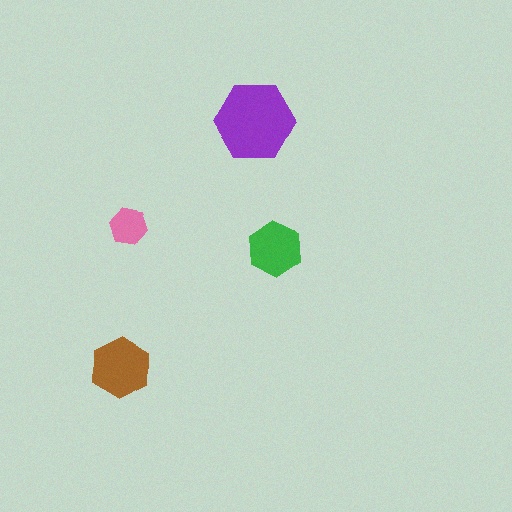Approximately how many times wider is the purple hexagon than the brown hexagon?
About 1.5 times wider.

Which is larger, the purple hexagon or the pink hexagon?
The purple one.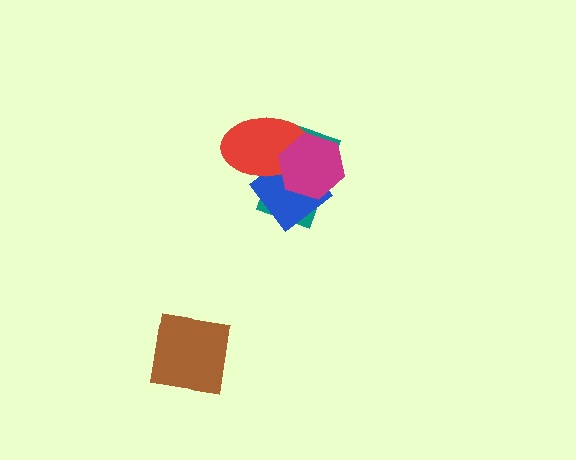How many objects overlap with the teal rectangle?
3 objects overlap with the teal rectangle.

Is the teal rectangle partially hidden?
Yes, it is partially covered by another shape.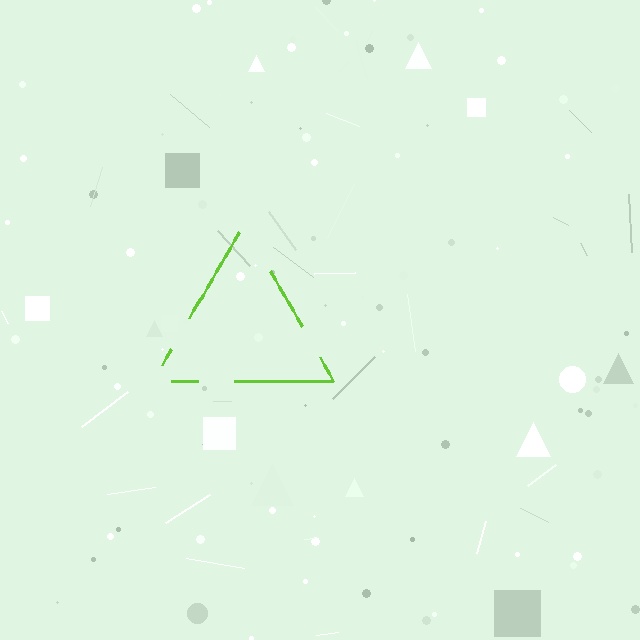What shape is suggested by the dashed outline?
The dashed outline suggests a triangle.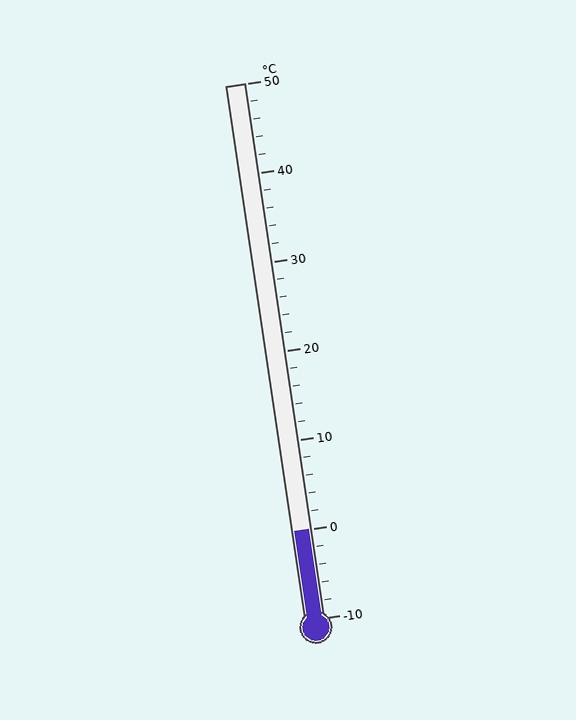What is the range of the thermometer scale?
The thermometer scale ranges from -10°C to 50°C.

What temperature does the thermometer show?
The thermometer shows approximately 0°C.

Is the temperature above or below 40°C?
The temperature is below 40°C.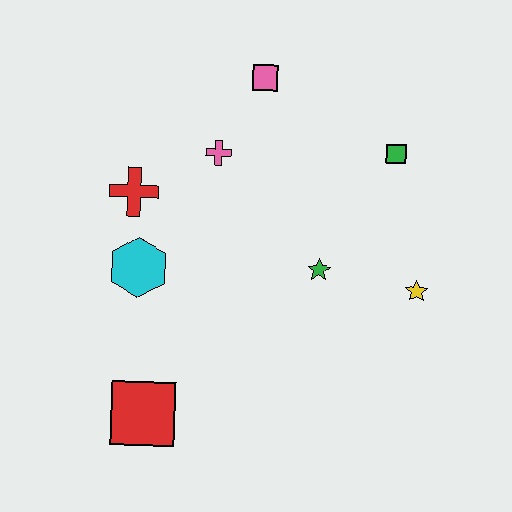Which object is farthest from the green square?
The red square is farthest from the green square.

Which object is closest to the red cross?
The cyan hexagon is closest to the red cross.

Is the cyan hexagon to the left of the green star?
Yes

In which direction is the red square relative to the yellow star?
The red square is to the left of the yellow star.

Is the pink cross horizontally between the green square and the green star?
No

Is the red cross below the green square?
Yes